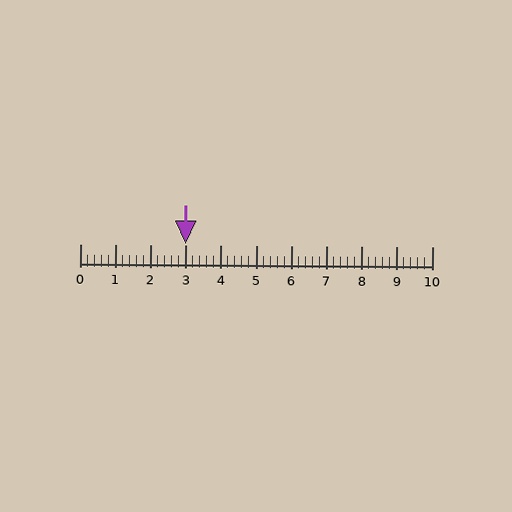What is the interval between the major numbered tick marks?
The major tick marks are spaced 1 units apart.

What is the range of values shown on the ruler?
The ruler shows values from 0 to 10.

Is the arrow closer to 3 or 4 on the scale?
The arrow is closer to 3.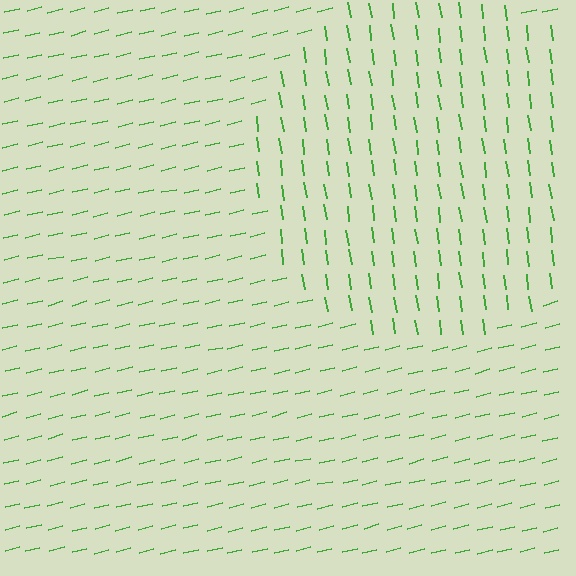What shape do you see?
I see a circle.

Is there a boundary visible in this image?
Yes, there is a texture boundary formed by a change in line orientation.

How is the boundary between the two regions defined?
The boundary is defined purely by a change in line orientation (approximately 84 degrees difference). All lines are the same color and thickness.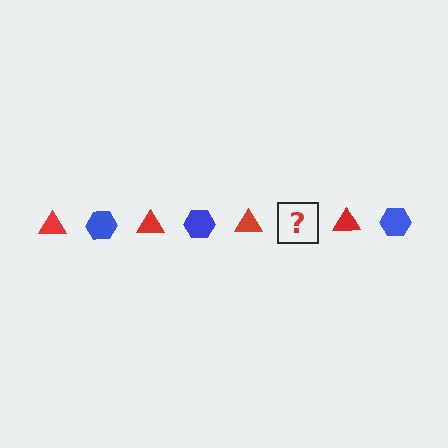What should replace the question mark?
The question mark should be replaced with a blue hexagon.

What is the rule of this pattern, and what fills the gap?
The rule is that the pattern alternates between red triangle and blue hexagon. The gap should be filled with a blue hexagon.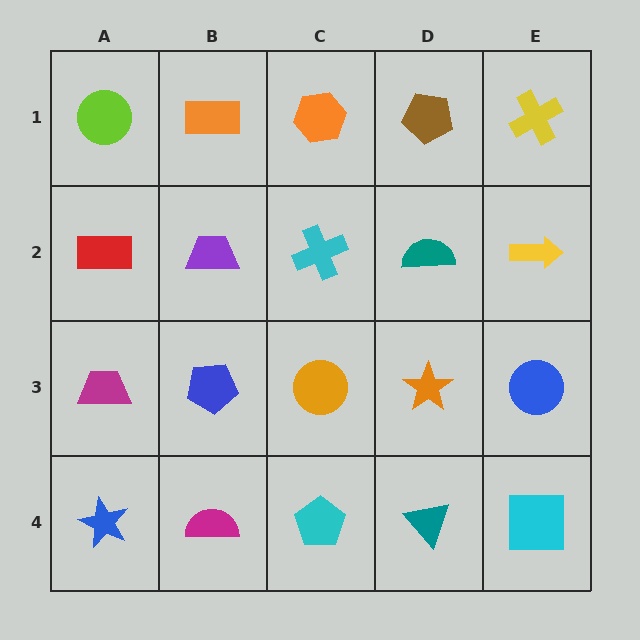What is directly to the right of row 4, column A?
A magenta semicircle.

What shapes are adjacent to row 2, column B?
An orange rectangle (row 1, column B), a blue pentagon (row 3, column B), a red rectangle (row 2, column A), a cyan cross (row 2, column C).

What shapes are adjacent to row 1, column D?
A teal semicircle (row 2, column D), an orange hexagon (row 1, column C), a yellow cross (row 1, column E).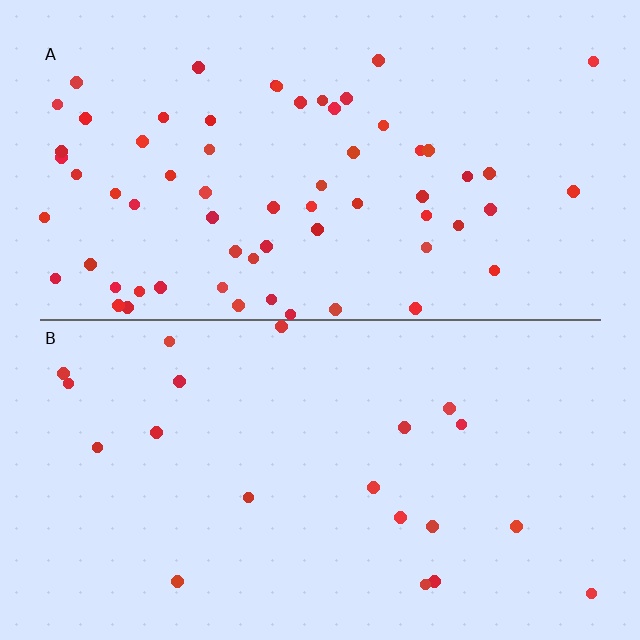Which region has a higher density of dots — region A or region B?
A (the top).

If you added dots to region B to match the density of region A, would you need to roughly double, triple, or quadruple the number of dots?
Approximately triple.